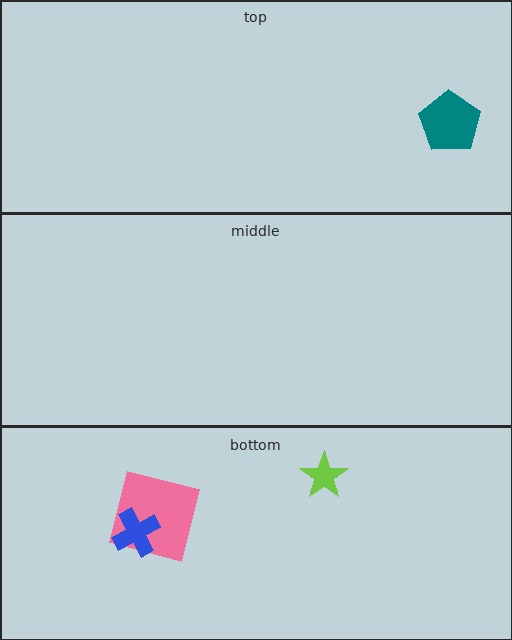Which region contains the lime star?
The bottom region.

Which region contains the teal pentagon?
The top region.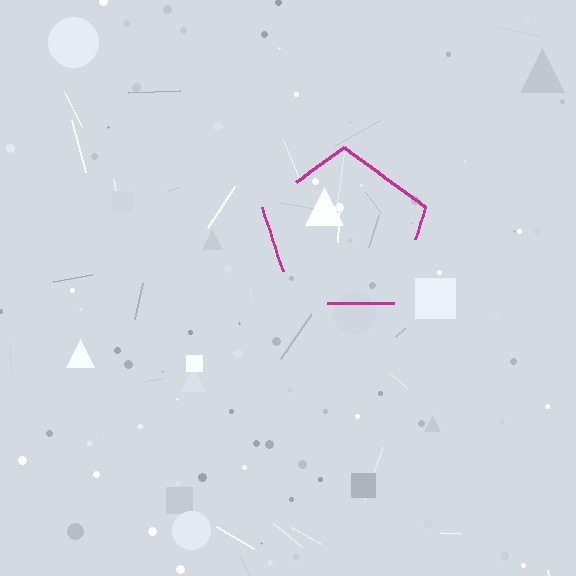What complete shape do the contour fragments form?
The contour fragments form a pentagon.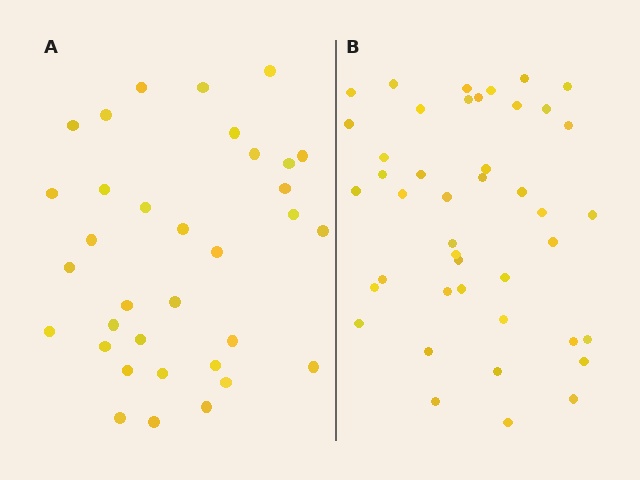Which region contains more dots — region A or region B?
Region B (the right region) has more dots.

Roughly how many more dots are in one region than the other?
Region B has roughly 8 or so more dots than region A.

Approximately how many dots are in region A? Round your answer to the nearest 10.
About 30 dots. (The exact count is 34, which rounds to 30.)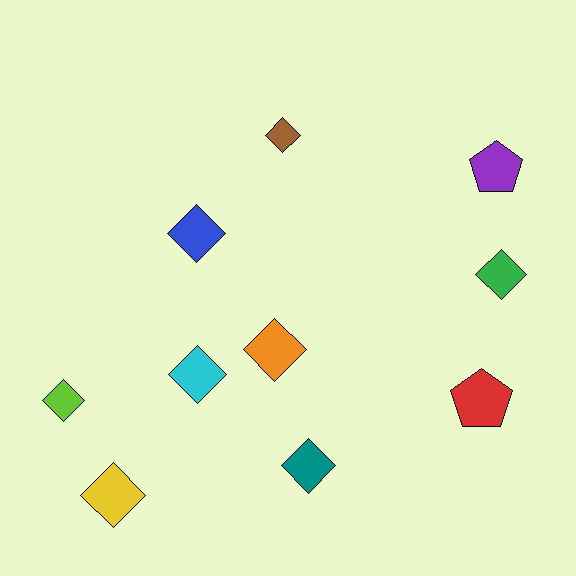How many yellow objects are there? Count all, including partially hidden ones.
There is 1 yellow object.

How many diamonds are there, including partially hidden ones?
There are 8 diamonds.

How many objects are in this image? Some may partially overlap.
There are 10 objects.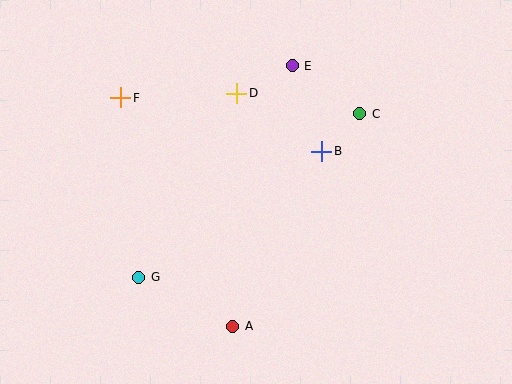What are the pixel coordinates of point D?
Point D is at (237, 93).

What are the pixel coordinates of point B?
Point B is at (322, 151).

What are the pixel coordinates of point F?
Point F is at (121, 98).